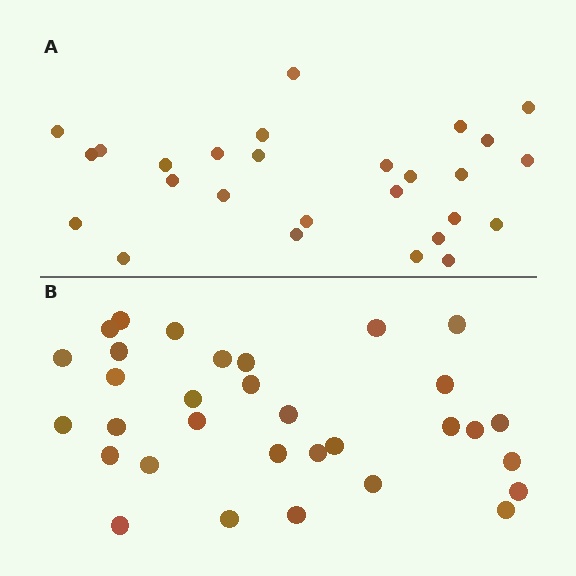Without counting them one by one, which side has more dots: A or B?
Region B (the bottom region) has more dots.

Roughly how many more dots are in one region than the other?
Region B has about 5 more dots than region A.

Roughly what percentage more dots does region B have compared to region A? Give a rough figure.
About 20% more.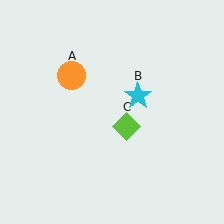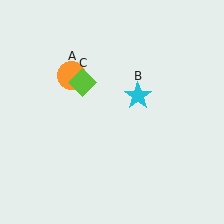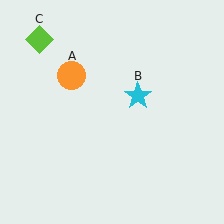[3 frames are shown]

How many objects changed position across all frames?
1 object changed position: lime diamond (object C).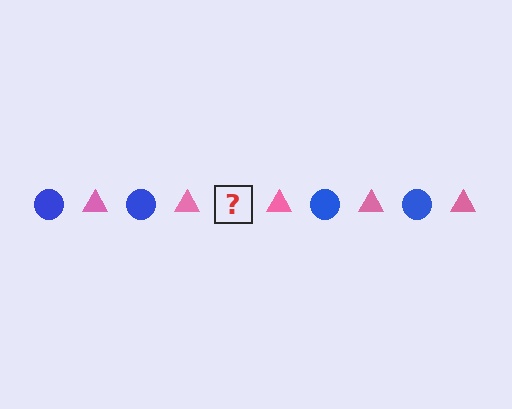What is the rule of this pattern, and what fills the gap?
The rule is that the pattern alternates between blue circle and pink triangle. The gap should be filled with a blue circle.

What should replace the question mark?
The question mark should be replaced with a blue circle.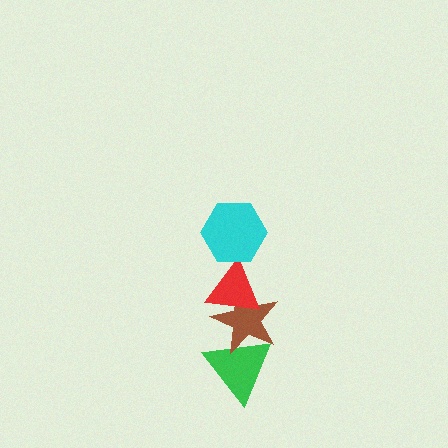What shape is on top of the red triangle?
The cyan hexagon is on top of the red triangle.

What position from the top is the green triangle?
The green triangle is 4th from the top.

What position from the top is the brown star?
The brown star is 3rd from the top.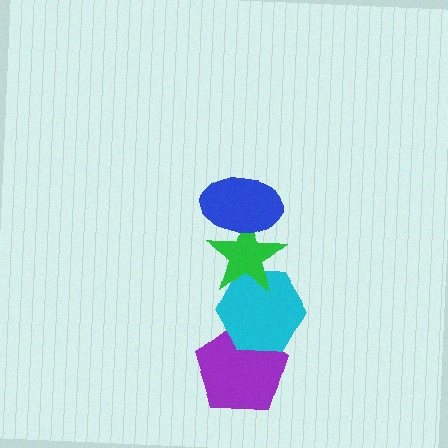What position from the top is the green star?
The green star is 2nd from the top.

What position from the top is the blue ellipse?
The blue ellipse is 1st from the top.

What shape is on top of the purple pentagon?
The cyan hexagon is on top of the purple pentagon.